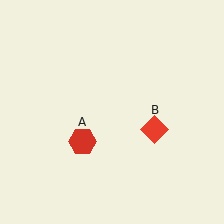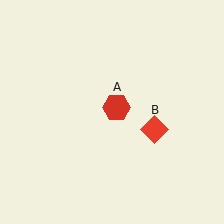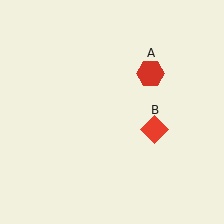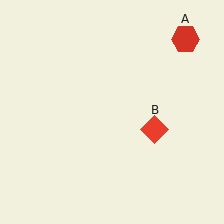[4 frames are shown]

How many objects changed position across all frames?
1 object changed position: red hexagon (object A).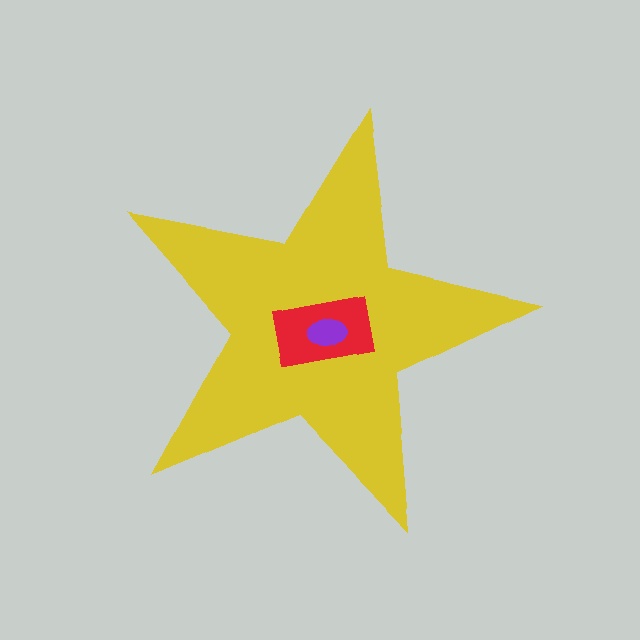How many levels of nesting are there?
3.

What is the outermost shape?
The yellow star.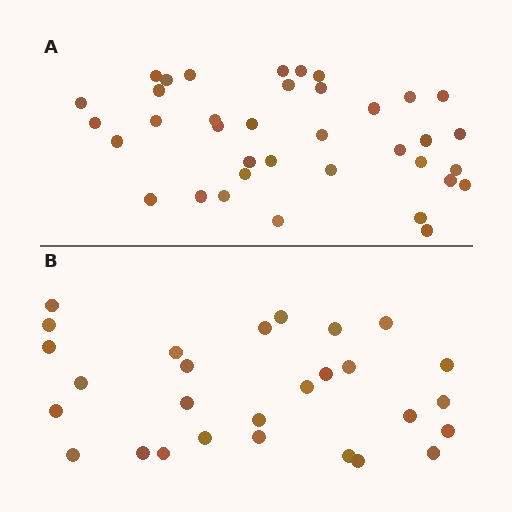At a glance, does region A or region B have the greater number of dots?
Region A (the top region) has more dots.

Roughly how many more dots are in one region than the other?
Region A has roughly 8 or so more dots than region B.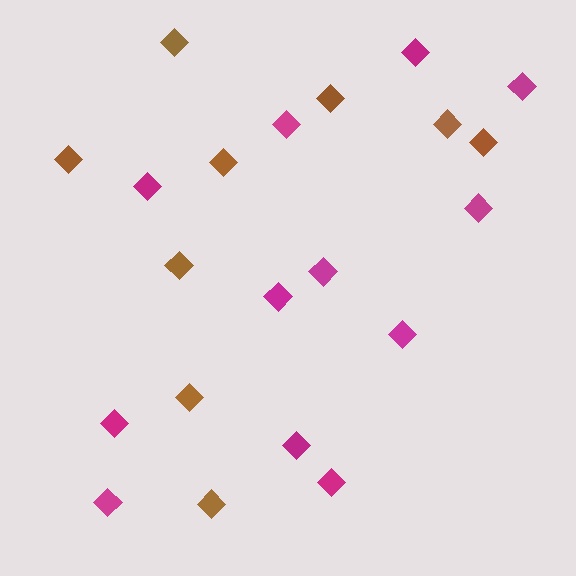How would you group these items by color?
There are 2 groups: one group of brown diamonds (9) and one group of magenta diamonds (12).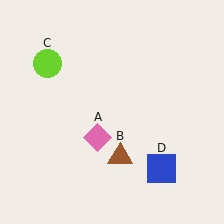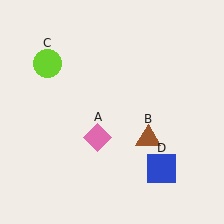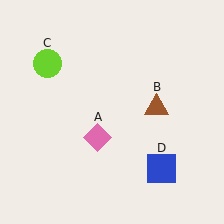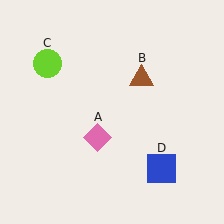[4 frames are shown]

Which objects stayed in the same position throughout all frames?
Pink diamond (object A) and lime circle (object C) and blue square (object D) remained stationary.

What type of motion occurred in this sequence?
The brown triangle (object B) rotated counterclockwise around the center of the scene.